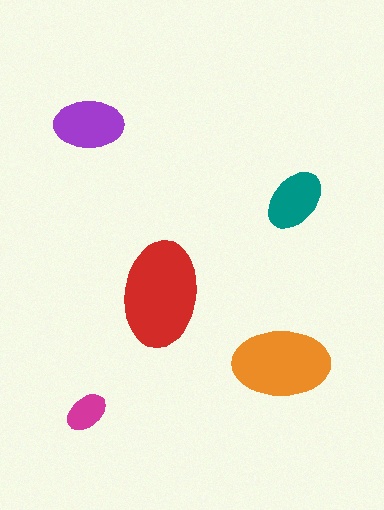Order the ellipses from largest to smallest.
the red one, the orange one, the purple one, the teal one, the magenta one.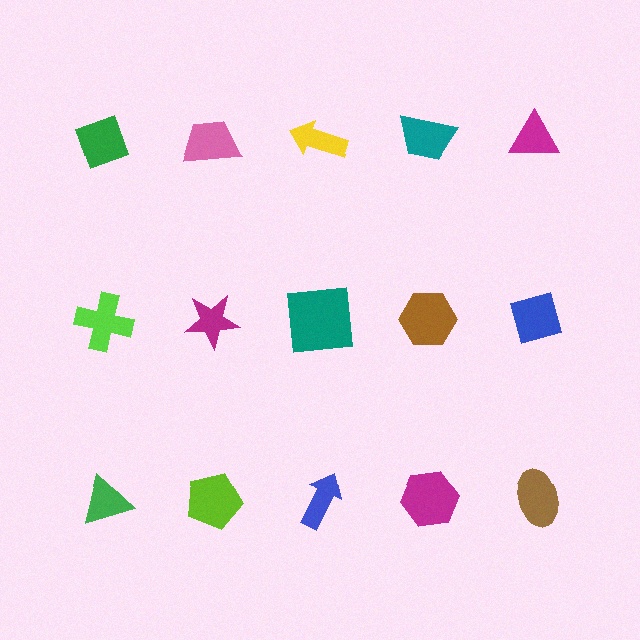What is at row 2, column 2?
A magenta star.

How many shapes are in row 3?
5 shapes.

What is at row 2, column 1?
A lime cross.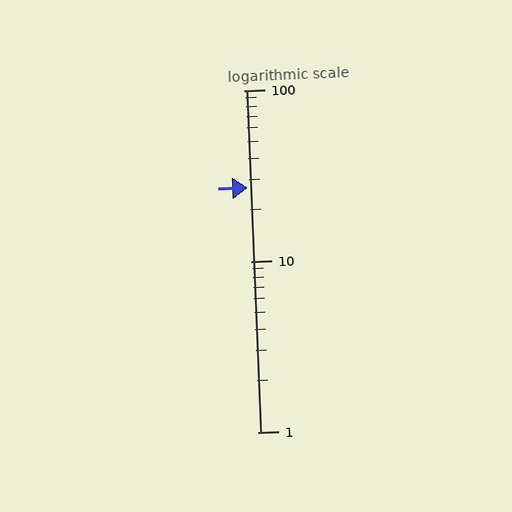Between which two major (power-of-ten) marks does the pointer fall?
The pointer is between 10 and 100.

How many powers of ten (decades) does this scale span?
The scale spans 2 decades, from 1 to 100.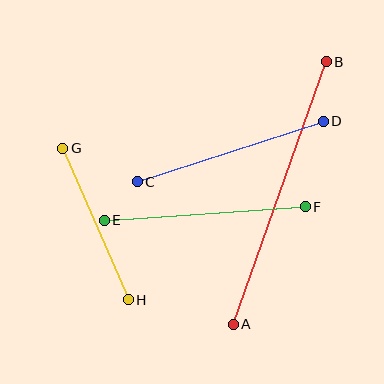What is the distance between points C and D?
The distance is approximately 196 pixels.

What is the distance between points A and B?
The distance is approximately 279 pixels.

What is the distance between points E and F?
The distance is approximately 201 pixels.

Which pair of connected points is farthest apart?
Points A and B are farthest apart.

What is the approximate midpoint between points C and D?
The midpoint is at approximately (230, 151) pixels.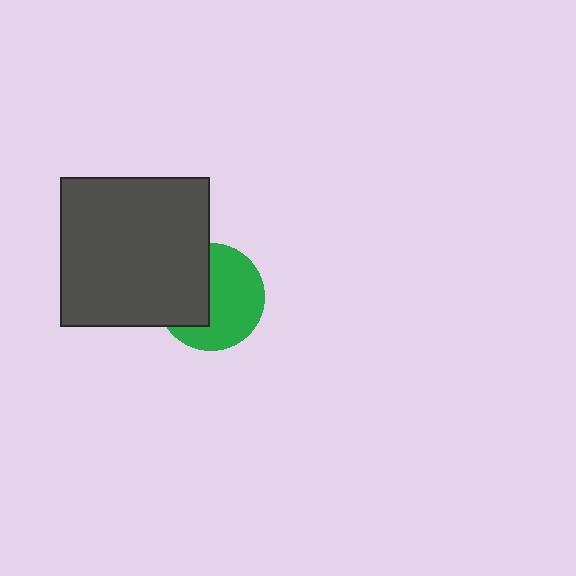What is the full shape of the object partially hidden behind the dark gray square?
The partially hidden object is a green circle.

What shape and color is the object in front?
The object in front is a dark gray square.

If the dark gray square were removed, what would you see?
You would see the complete green circle.